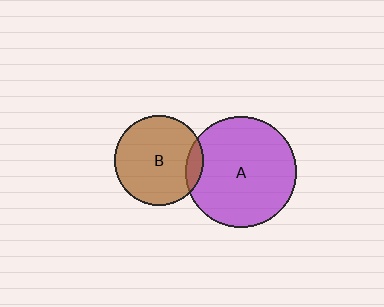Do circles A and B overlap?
Yes.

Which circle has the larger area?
Circle A (purple).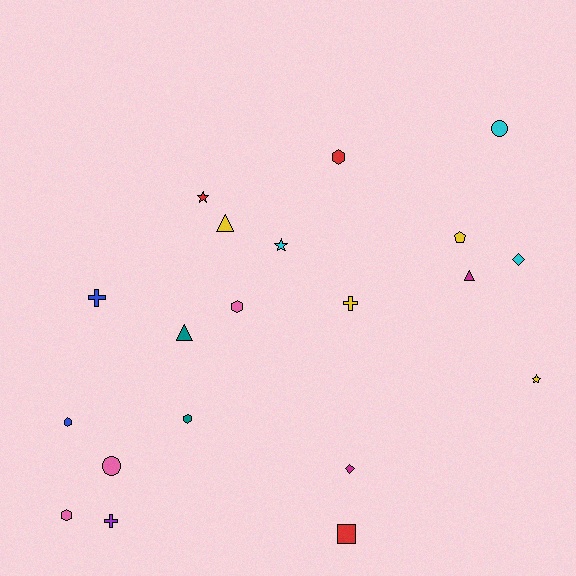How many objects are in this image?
There are 20 objects.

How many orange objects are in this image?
There are no orange objects.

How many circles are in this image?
There are 2 circles.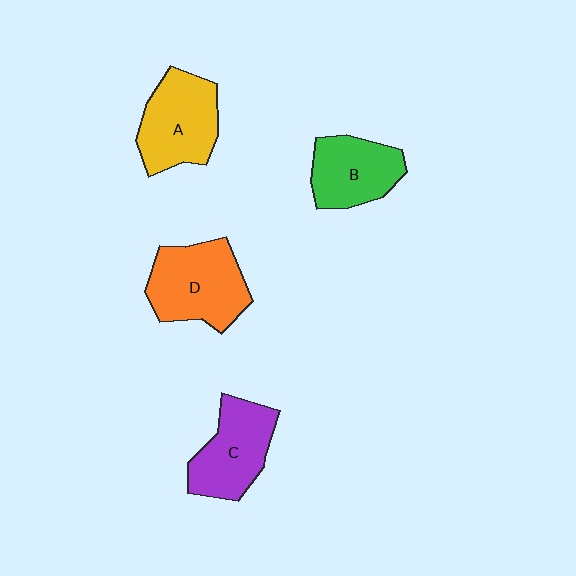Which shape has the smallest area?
Shape B (green).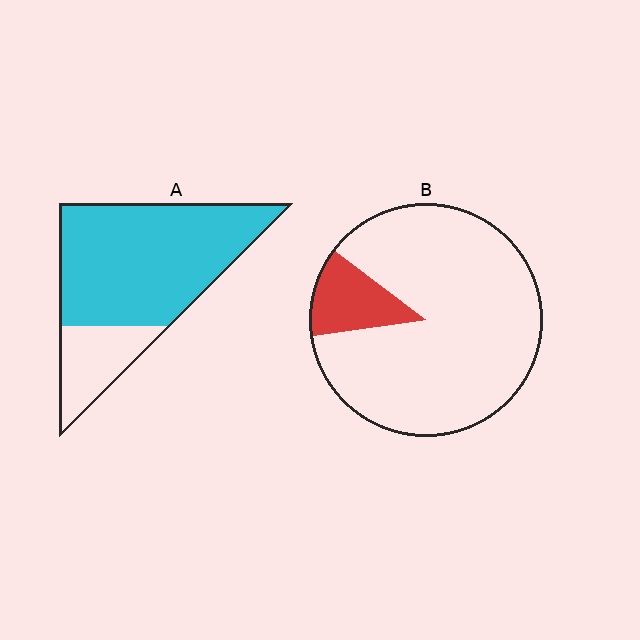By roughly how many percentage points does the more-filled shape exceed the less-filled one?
By roughly 65 percentage points (A over B).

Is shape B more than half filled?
No.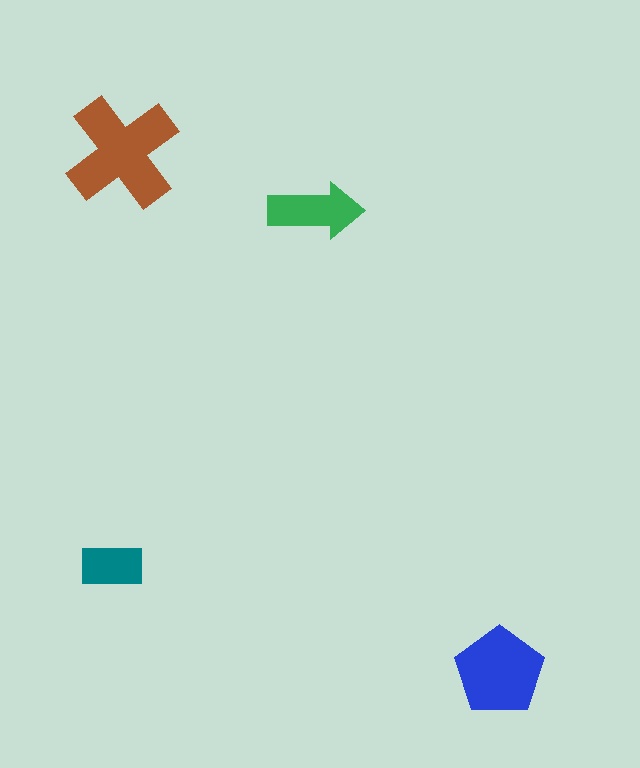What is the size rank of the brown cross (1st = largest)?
1st.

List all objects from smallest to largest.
The teal rectangle, the green arrow, the blue pentagon, the brown cross.